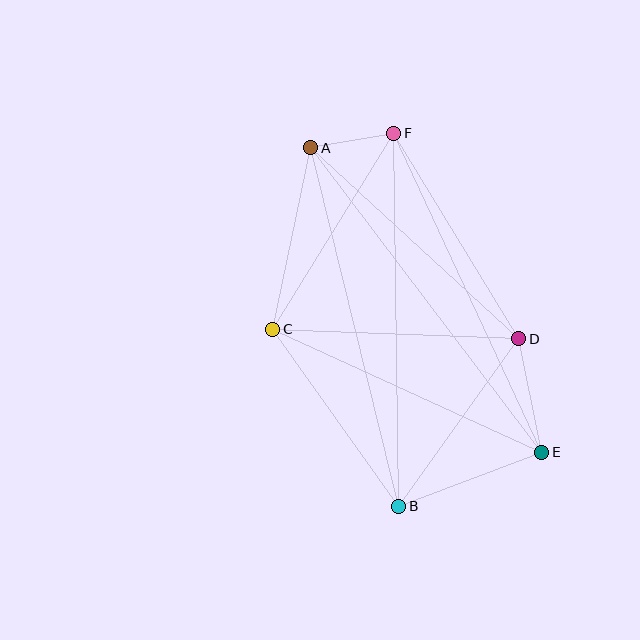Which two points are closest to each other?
Points A and F are closest to each other.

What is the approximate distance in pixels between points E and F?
The distance between E and F is approximately 351 pixels.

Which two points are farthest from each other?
Points A and E are farthest from each other.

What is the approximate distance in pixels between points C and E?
The distance between C and E is approximately 296 pixels.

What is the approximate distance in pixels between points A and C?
The distance between A and C is approximately 185 pixels.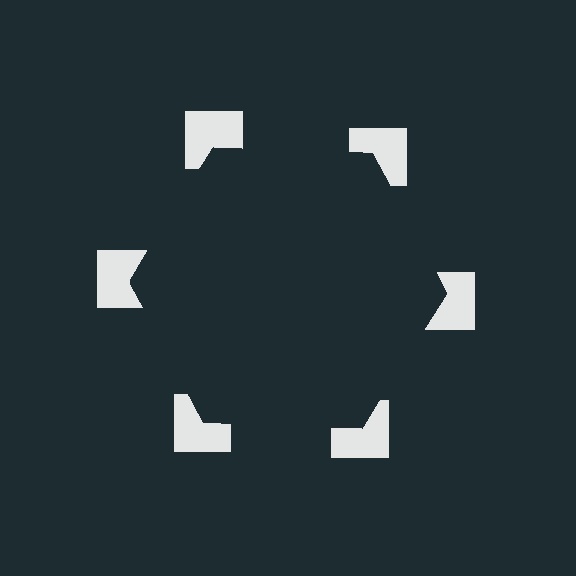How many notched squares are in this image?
There are 6 — one at each vertex of the illusory hexagon.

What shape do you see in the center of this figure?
An illusory hexagon — its edges are inferred from the aligned wedge cuts in the notched squares, not physically drawn.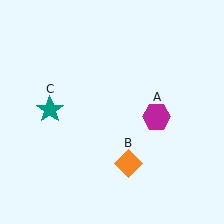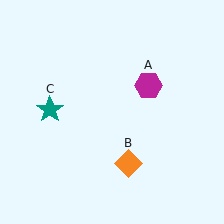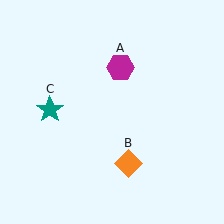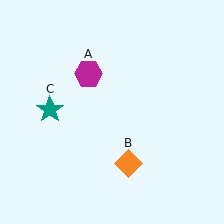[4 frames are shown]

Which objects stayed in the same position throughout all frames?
Orange diamond (object B) and teal star (object C) remained stationary.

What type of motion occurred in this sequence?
The magenta hexagon (object A) rotated counterclockwise around the center of the scene.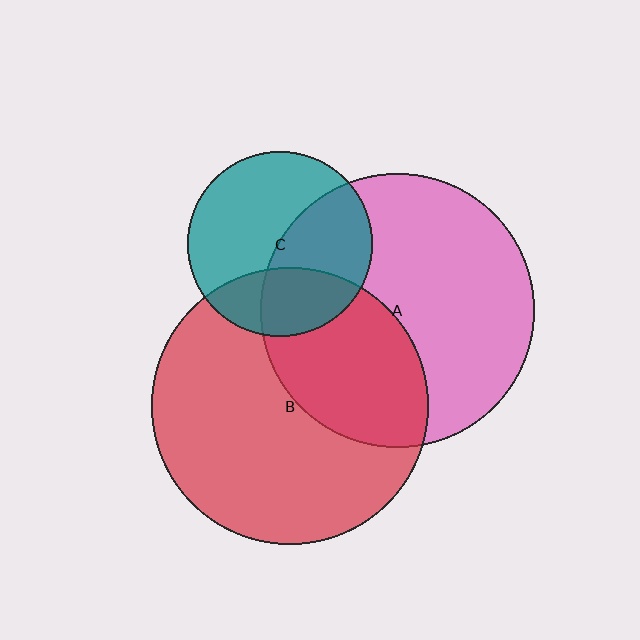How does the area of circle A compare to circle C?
Approximately 2.2 times.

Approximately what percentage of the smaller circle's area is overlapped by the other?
Approximately 45%.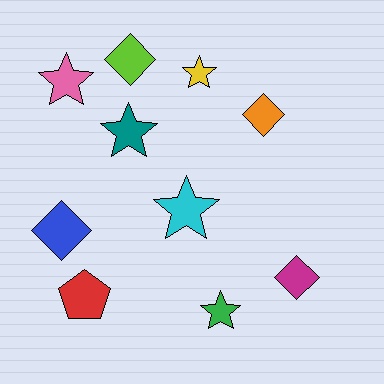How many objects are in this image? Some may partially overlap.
There are 10 objects.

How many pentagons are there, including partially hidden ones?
There is 1 pentagon.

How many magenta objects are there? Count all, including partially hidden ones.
There is 1 magenta object.